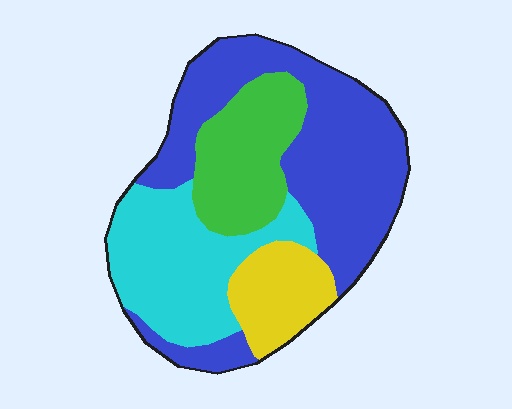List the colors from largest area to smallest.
From largest to smallest: blue, cyan, green, yellow.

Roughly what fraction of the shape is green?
Green takes up about one fifth (1/5) of the shape.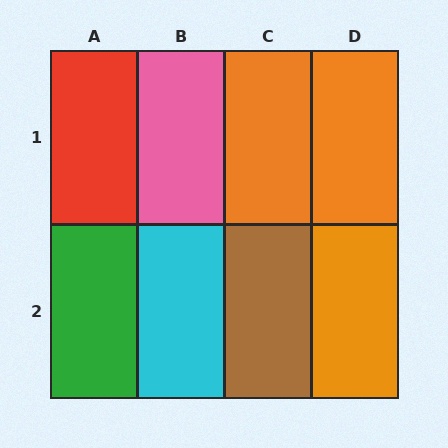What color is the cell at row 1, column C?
Orange.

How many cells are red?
1 cell is red.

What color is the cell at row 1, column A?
Red.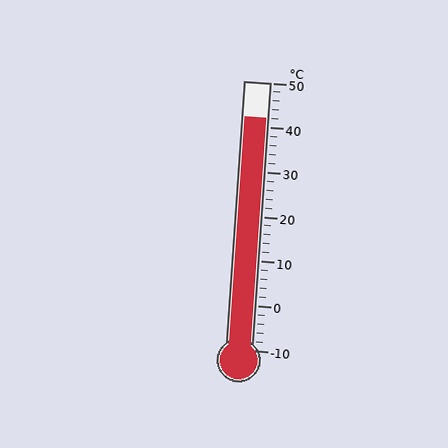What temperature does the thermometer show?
The thermometer shows approximately 42°C.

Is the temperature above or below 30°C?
The temperature is above 30°C.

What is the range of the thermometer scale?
The thermometer scale ranges from -10°C to 50°C.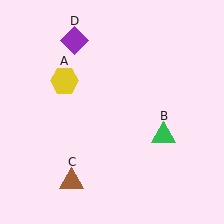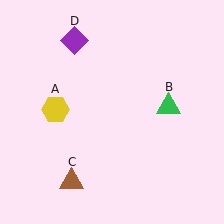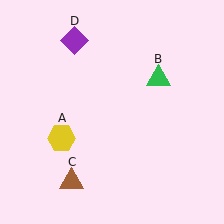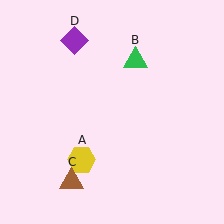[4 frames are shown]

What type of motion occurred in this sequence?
The yellow hexagon (object A), green triangle (object B) rotated counterclockwise around the center of the scene.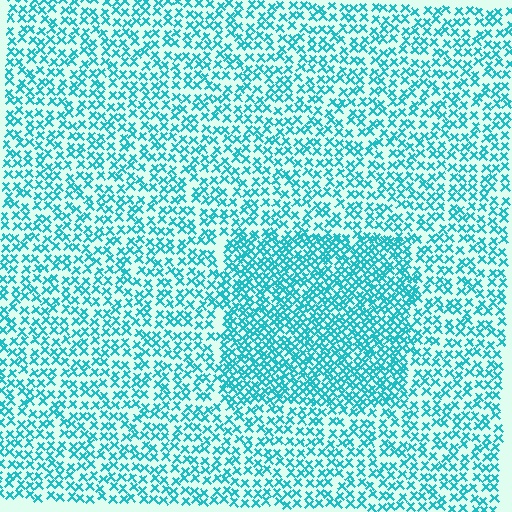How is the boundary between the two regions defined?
The boundary is defined by a change in element density (approximately 1.8x ratio). All elements are the same color, size, and shape.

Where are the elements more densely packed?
The elements are more densely packed inside the rectangle boundary.